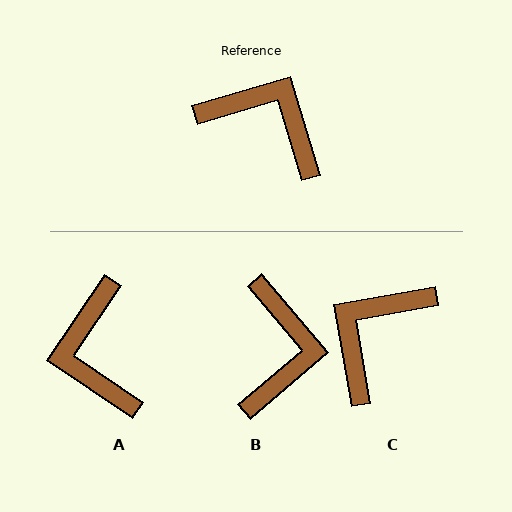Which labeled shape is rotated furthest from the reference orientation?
A, about 129 degrees away.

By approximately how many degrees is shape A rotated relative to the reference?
Approximately 129 degrees counter-clockwise.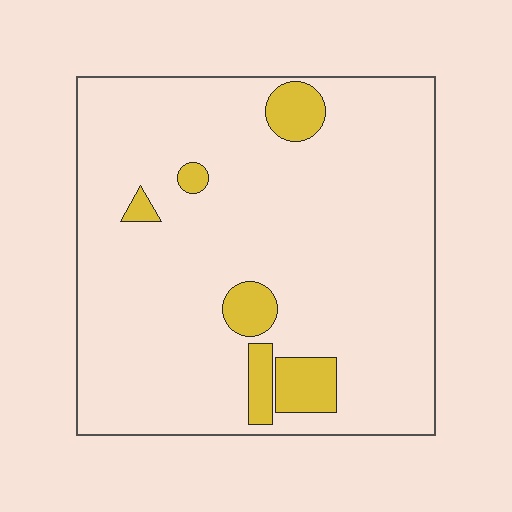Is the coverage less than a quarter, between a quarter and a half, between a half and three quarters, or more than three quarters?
Less than a quarter.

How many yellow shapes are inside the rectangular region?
6.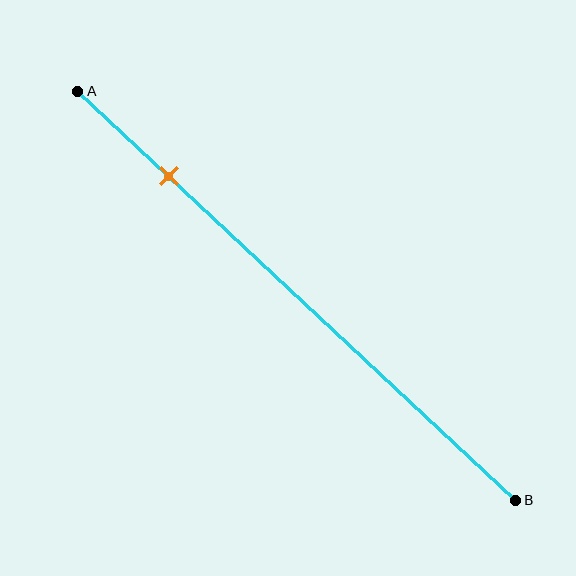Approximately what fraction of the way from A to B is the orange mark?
The orange mark is approximately 20% of the way from A to B.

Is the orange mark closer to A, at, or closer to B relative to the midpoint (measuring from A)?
The orange mark is closer to point A than the midpoint of segment AB.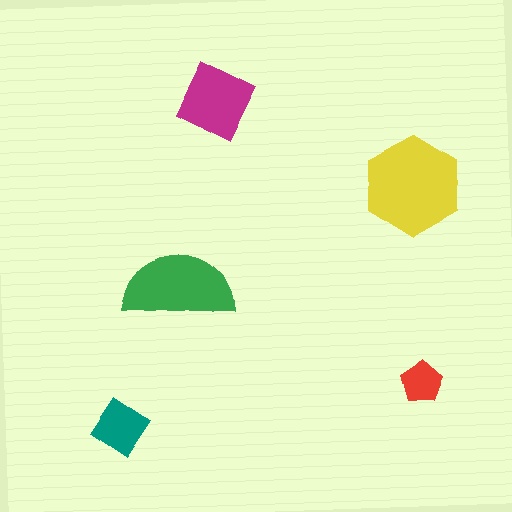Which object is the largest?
The yellow hexagon.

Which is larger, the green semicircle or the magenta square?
The green semicircle.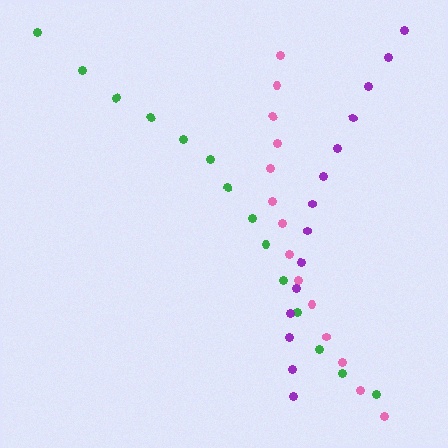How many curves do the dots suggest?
There are 3 distinct paths.